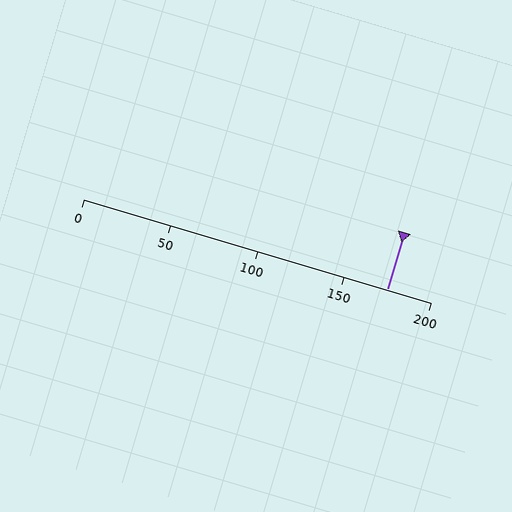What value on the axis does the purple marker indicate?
The marker indicates approximately 175.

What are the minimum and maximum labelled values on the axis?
The axis runs from 0 to 200.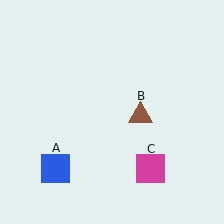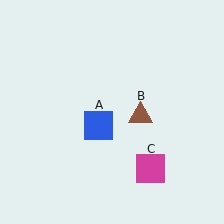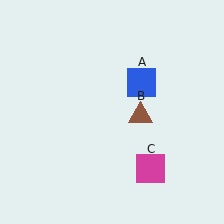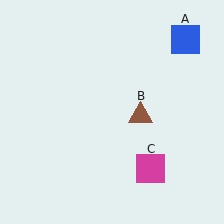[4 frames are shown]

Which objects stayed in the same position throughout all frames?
Brown triangle (object B) and magenta square (object C) remained stationary.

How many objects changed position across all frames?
1 object changed position: blue square (object A).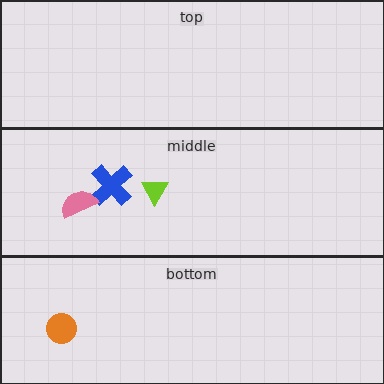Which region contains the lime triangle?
The middle region.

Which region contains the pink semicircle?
The middle region.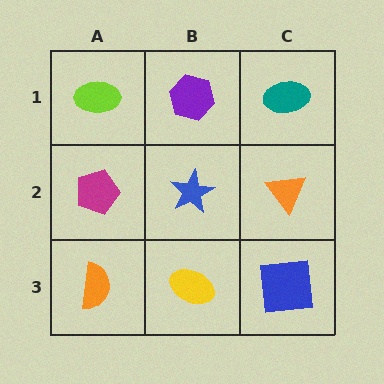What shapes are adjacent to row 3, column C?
An orange triangle (row 2, column C), a yellow ellipse (row 3, column B).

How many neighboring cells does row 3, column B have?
3.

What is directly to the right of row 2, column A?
A blue star.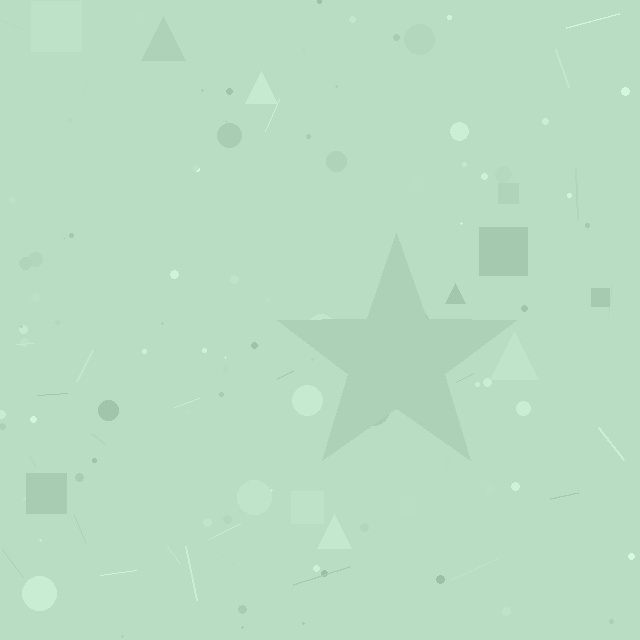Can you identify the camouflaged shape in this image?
The camouflaged shape is a star.